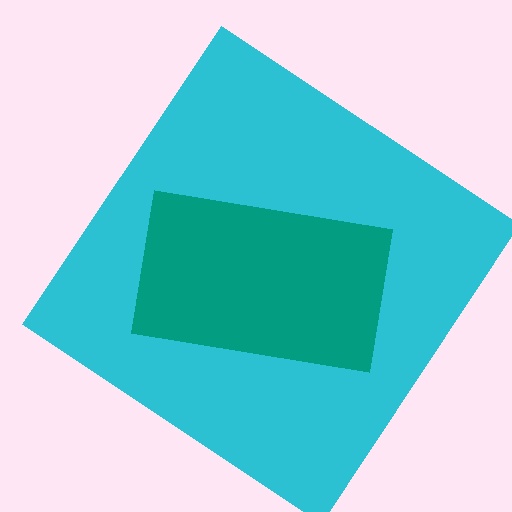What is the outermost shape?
The cyan diamond.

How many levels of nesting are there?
2.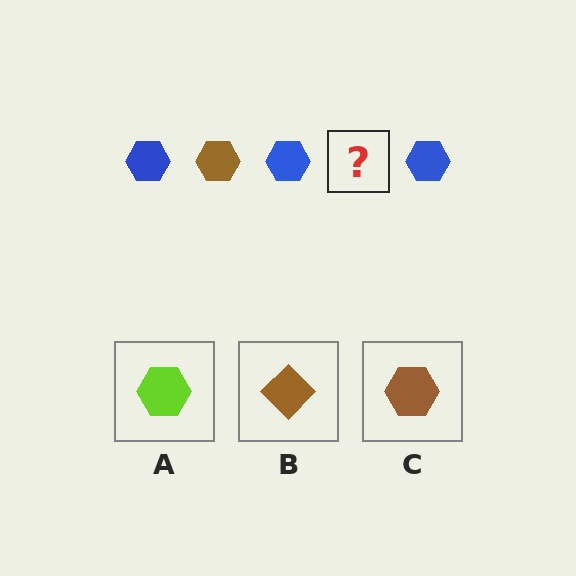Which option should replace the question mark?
Option C.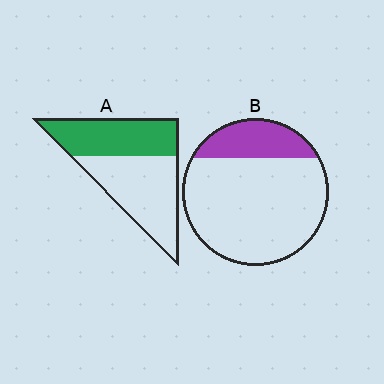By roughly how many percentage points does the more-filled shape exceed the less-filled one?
By roughly 25 percentage points (A over B).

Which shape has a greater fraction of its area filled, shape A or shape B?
Shape A.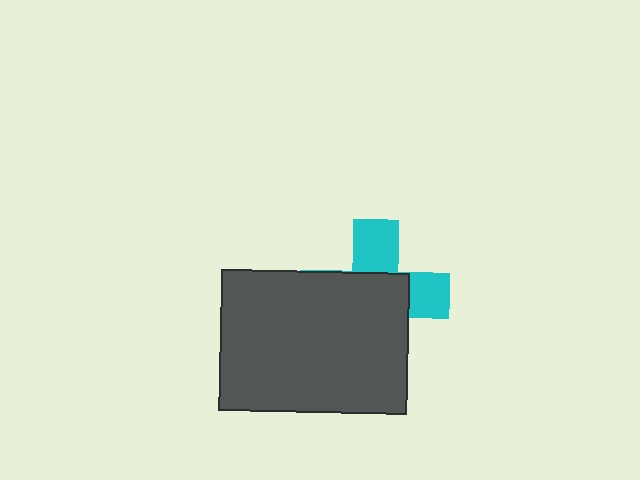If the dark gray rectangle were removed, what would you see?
You would see the complete cyan cross.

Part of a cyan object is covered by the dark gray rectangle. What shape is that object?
It is a cross.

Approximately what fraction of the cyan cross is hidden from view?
Roughly 62% of the cyan cross is hidden behind the dark gray rectangle.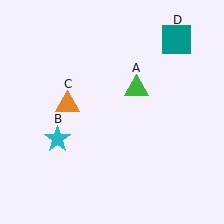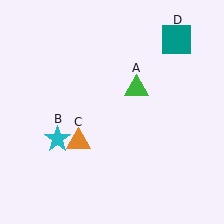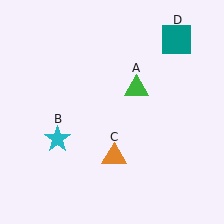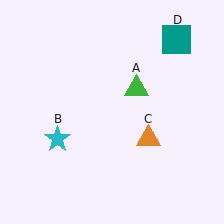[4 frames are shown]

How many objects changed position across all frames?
1 object changed position: orange triangle (object C).